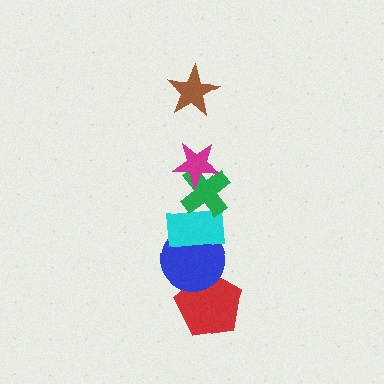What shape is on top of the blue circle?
The cyan rectangle is on top of the blue circle.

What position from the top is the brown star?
The brown star is 1st from the top.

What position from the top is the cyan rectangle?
The cyan rectangle is 4th from the top.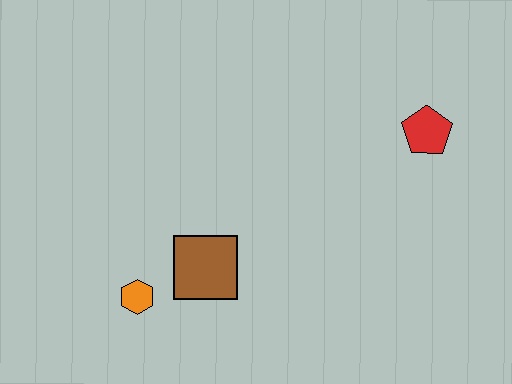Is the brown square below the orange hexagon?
No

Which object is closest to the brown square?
The orange hexagon is closest to the brown square.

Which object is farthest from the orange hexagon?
The red pentagon is farthest from the orange hexagon.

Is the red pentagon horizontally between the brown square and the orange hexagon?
No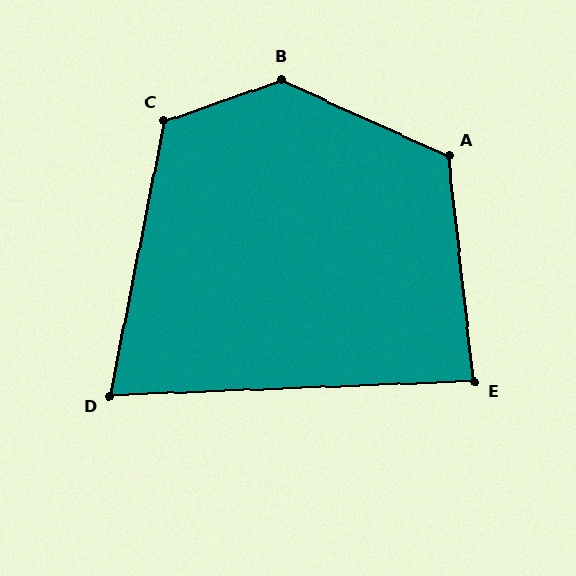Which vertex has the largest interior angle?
B, at approximately 136 degrees.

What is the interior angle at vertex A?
Approximately 121 degrees (obtuse).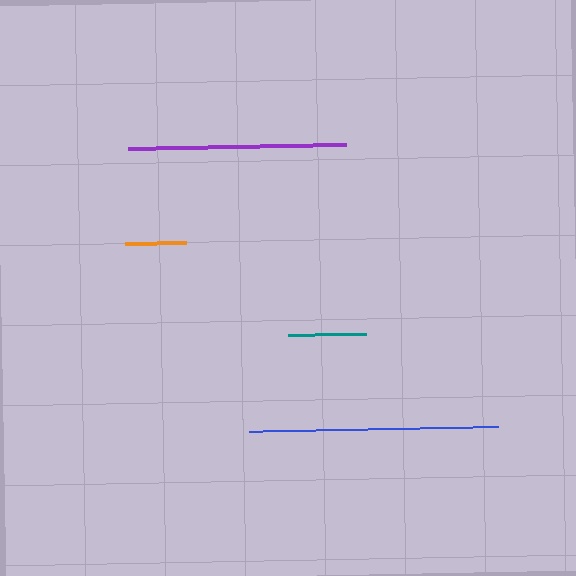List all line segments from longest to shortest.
From longest to shortest: blue, purple, teal, orange.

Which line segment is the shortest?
The orange line is the shortest at approximately 60 pixels.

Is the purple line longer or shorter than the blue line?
The blue line is longer than the purple line.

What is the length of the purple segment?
The purple segment is approximately 218 pixels long.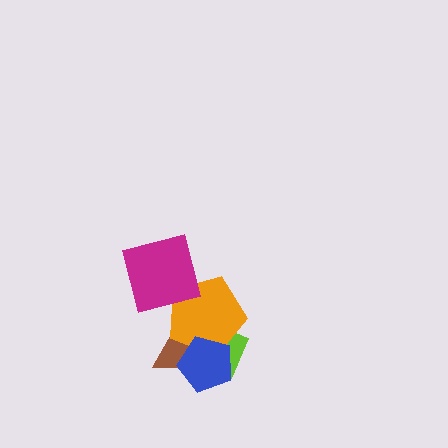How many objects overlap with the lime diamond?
3 objects overlap with the lime diamond.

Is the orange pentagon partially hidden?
Yes, it is partially covered by another shape.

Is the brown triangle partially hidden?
Yes, it is partially covered by another shape.